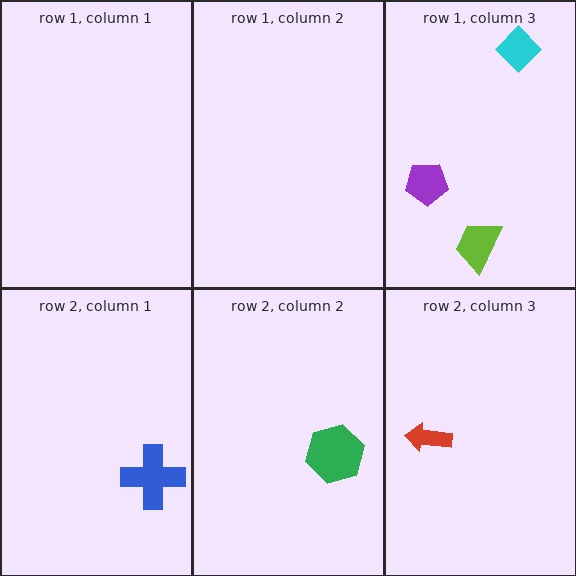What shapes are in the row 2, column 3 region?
The red arrow.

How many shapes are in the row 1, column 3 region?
3.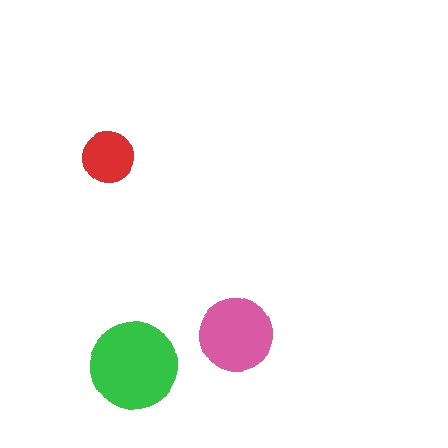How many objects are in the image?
There are 3 objects in the image.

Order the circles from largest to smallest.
the green one, the pink one, the red one.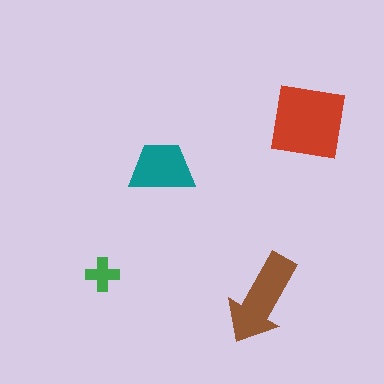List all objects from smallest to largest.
The green cross, the teal trapezoid, the brown arrow, the red square.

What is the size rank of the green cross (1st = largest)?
4th.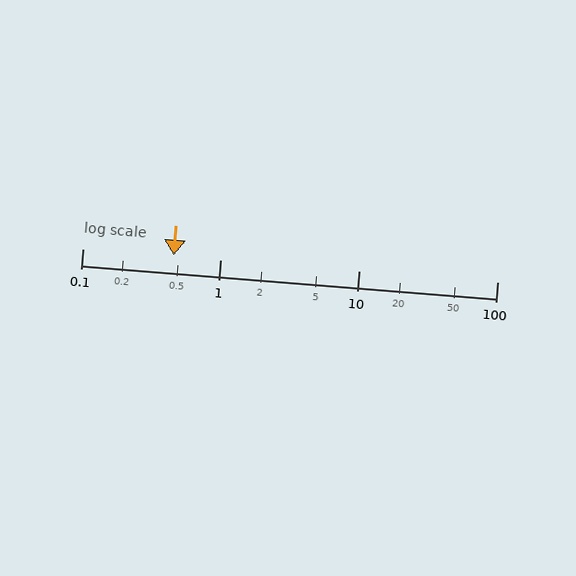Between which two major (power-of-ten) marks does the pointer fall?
The pointer is between 0.1 and 1.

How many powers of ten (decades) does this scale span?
The scale spans 3 decades, from 0.1 to 100.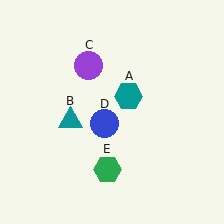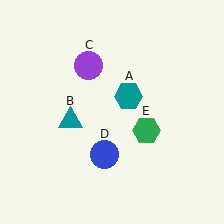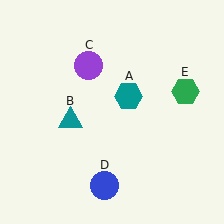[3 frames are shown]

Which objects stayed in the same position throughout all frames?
Teal hexagon (object A) and teal triangle (object B) and purple circle (object C) remained stationary.